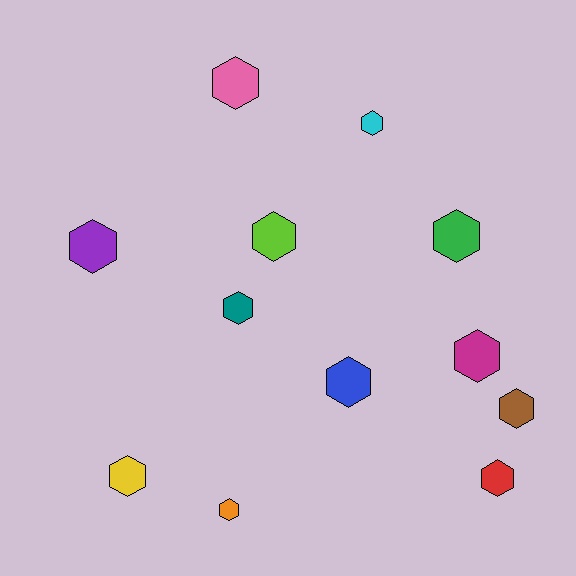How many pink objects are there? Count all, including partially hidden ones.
There is 1 pink object.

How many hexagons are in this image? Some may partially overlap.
There are 12 hexagons.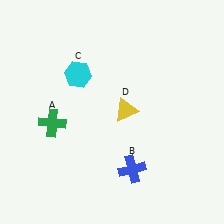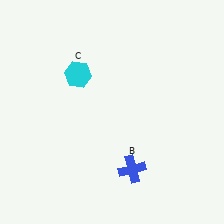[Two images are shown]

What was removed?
The green cross (A), the yellow triangle (D) were removed in Image 2.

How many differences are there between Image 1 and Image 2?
There are 2 differences between the two images.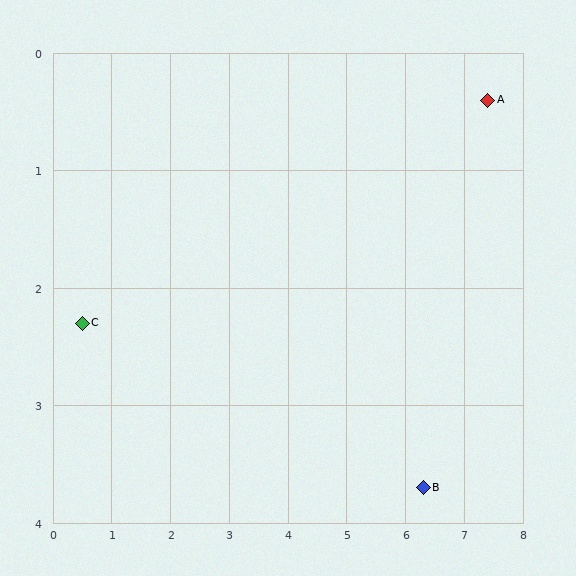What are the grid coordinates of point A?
Point A is at approximately (7.4, 0.4).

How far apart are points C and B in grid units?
Points C and B are about 6.0 grid units apart.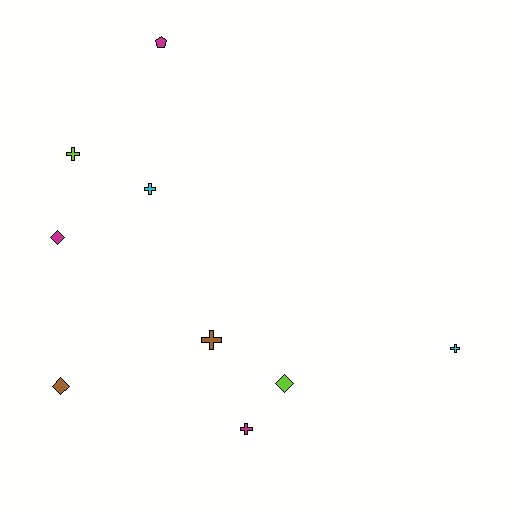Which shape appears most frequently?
Cross, with 5 objects.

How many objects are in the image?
There are 9 objects.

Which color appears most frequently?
Magenta, with 3 objects.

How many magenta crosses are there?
There is 1 magenta cross.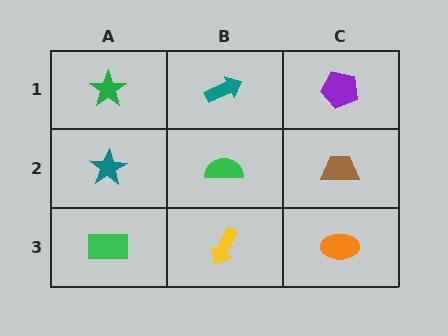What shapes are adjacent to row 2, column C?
A purple pentagon (row 1, column C), an orange ellipse (row 3, column C), a green semicircle (row 2, column B).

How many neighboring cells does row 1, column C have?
2.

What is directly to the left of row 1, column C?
A teal arrow.